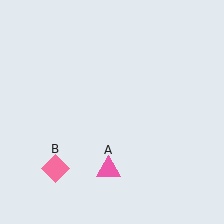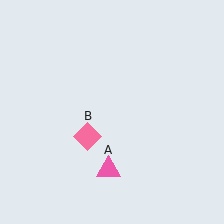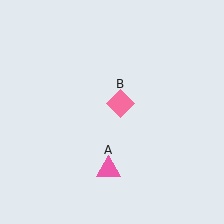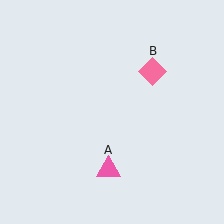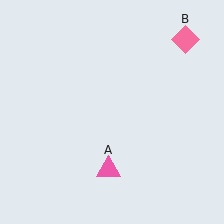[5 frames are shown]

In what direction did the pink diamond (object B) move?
The pink diamond (object B) moved up and to the right.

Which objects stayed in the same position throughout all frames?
Pink triangle (object A) remained stationary.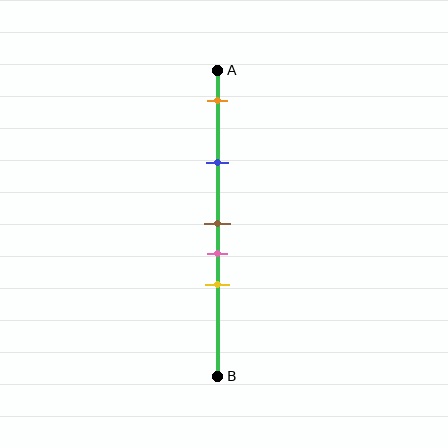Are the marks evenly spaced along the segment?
No, the marks are not evenly spaced.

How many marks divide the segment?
There are 5 marks dividing the segment.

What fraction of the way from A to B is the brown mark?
The brown mark is approximately 50% (0.5) of the way from A to B.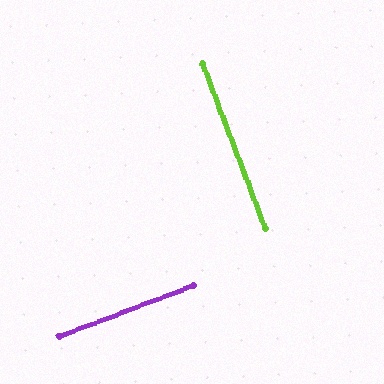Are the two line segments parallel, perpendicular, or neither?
Perpendicular — they meet at approximately 90°.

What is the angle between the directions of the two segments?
Approximately 90 degrees.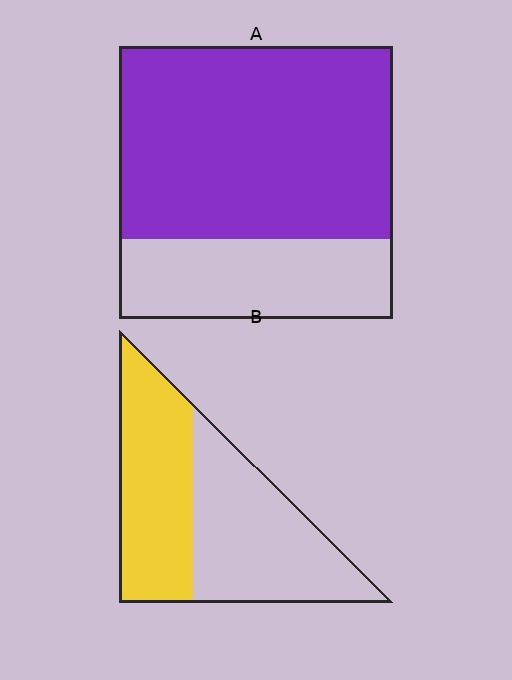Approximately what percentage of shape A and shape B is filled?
A is approximately 70% and B is approximately 45%.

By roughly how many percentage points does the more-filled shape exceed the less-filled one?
By roughly 25 percentage points (A over B).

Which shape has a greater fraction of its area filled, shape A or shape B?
Shape A.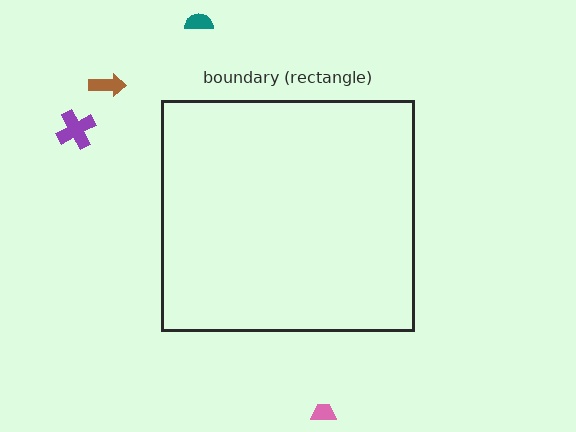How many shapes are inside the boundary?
0 inside, 4 outside.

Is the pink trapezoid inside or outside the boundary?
Outside.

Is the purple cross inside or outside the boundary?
Outside.